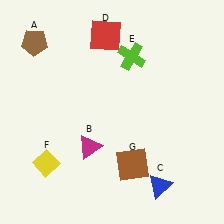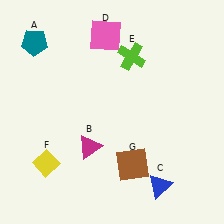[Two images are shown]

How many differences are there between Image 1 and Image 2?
There are 2 differences between the two images.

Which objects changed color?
A changed from brown to teal. D changed from red to pink.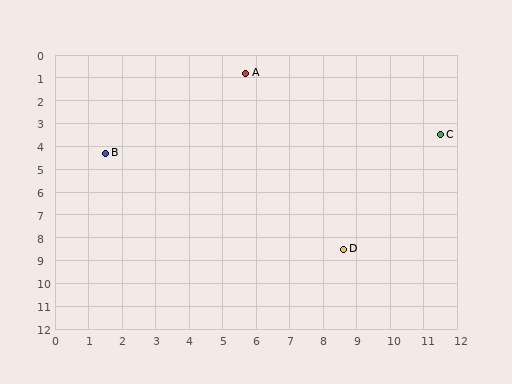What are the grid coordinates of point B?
Point B is at approximately (1.5, 4.3).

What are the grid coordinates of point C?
Point C is at approximately (11.5, 3.5).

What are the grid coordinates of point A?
Point A is at approximately (5.7, 0.8).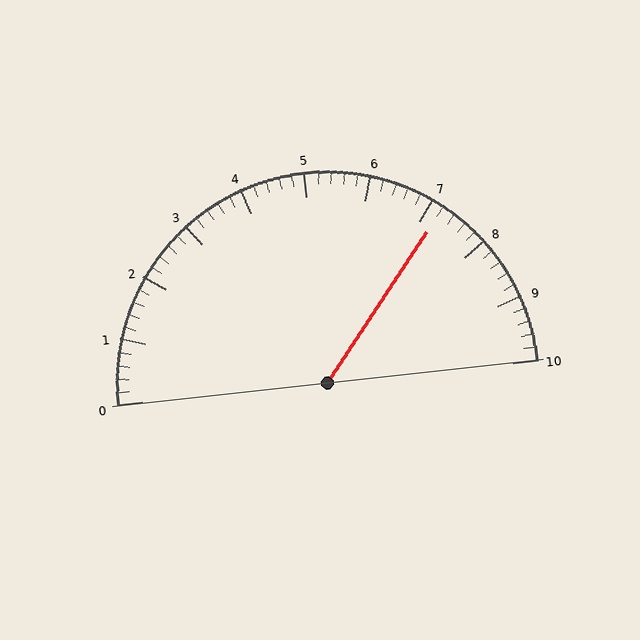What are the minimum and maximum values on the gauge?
The gauge ranges from 0 to 10.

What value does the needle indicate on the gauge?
The needle indicates approximately 7.2.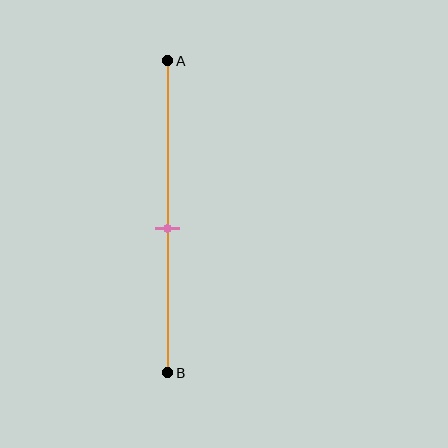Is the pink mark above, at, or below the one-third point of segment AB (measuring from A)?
The pink mark is below the one-third point of segment AB.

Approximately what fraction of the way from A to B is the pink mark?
The pink mark is approximately 55% of the way from A to B.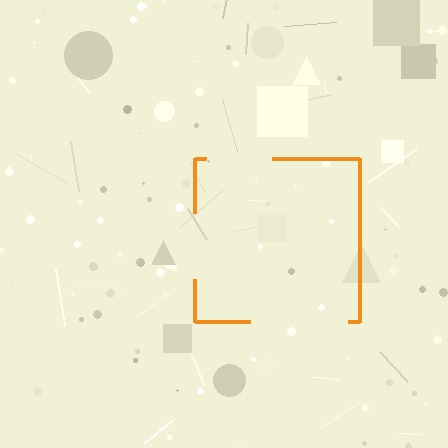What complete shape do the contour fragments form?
The contour fragments form a square.